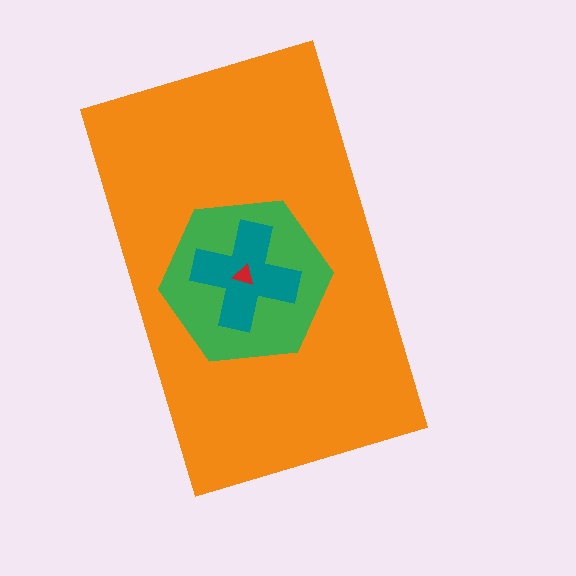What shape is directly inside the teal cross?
The red triangle.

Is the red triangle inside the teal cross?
Yes.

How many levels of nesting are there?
4.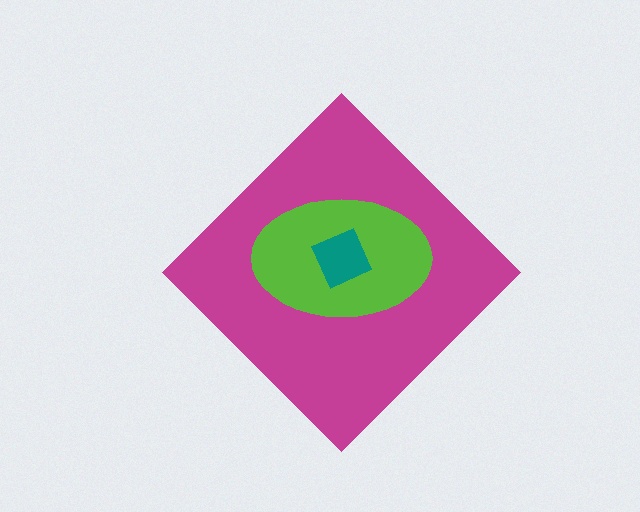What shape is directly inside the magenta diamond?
The lime ellipse.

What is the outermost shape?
The magenta diamond.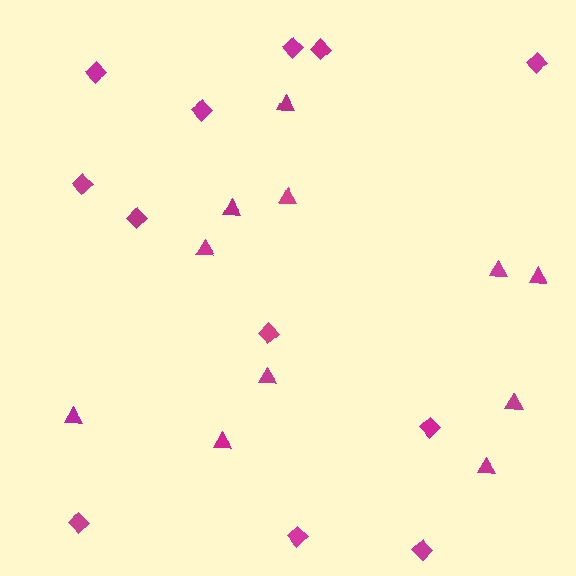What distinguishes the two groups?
There are 2 groups: one group of diamonds (12) and one group of triangles (11).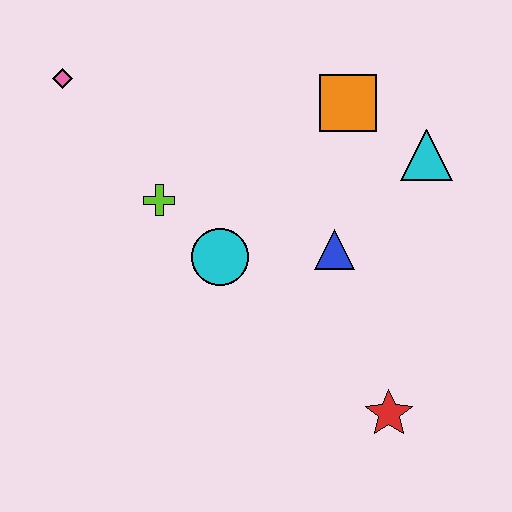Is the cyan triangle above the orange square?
No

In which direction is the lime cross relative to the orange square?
The lime cross is to the left of the orange square.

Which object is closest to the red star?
The blue triangle is closest to the red star.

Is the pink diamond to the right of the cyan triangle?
No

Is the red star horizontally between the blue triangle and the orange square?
No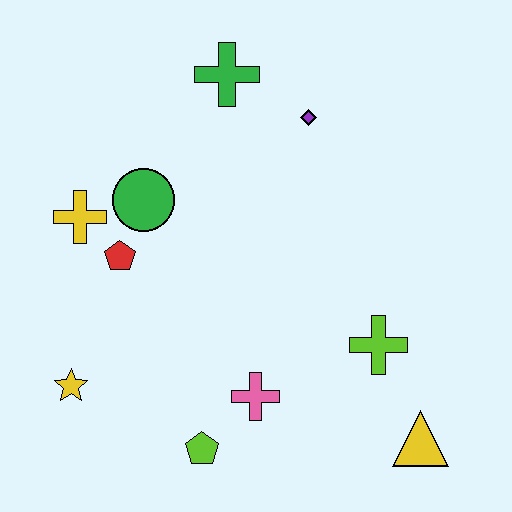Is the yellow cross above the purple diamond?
No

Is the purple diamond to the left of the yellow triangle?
Yes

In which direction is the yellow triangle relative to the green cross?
The yellow triangle is below the green cross.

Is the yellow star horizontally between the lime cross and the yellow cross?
No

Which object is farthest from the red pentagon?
The yellow triangle is farthest from the red pentagon.